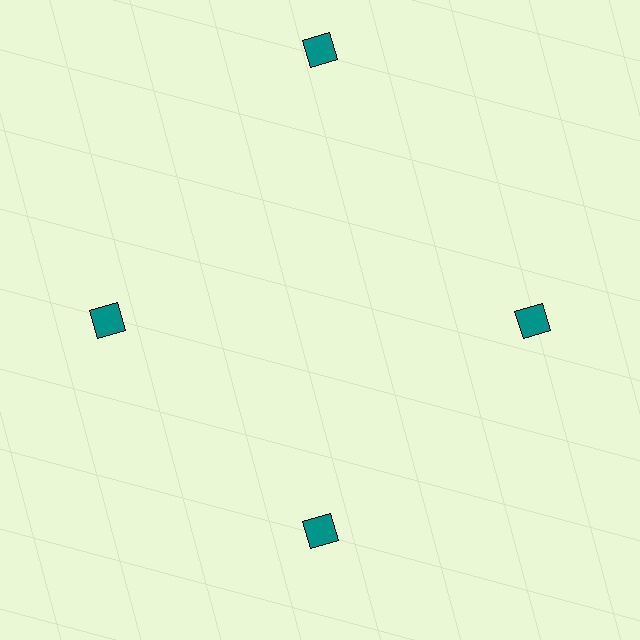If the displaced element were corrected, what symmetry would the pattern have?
It would have 4-fold rotational symmetry — the pattern would map onto itself every 90 degrees.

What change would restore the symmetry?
The symmetry would be restored by moving it inward, back onto the ring so that all 4 diamonds sit at equal angles and equal distance from the center.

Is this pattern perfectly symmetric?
No. The 4 teal diamonds are arranged in a ring, but one element near the 12 o'clock position is pushed outward from the center, breaking the 4-fold rotational symmetry.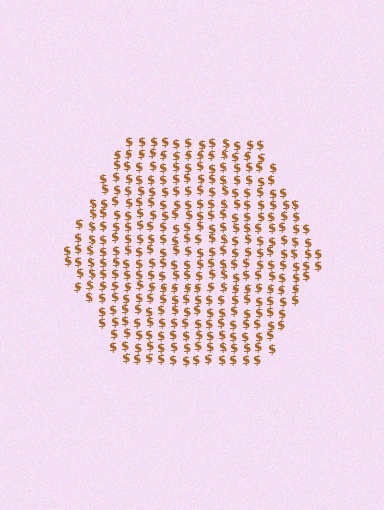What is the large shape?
The large shape is a hexagon.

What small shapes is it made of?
It is made of small dollar signs.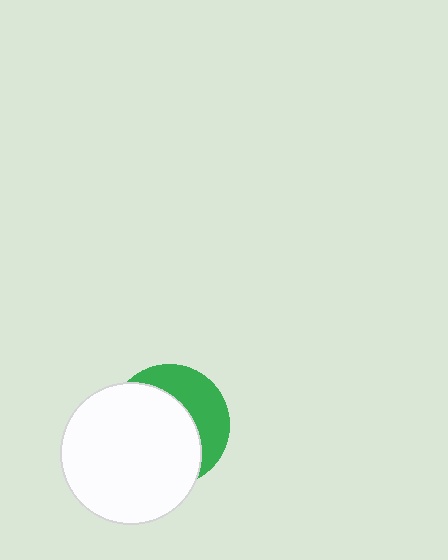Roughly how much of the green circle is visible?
A small part of it is visible (roughly 36%).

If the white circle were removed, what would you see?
You would see the complete green circle.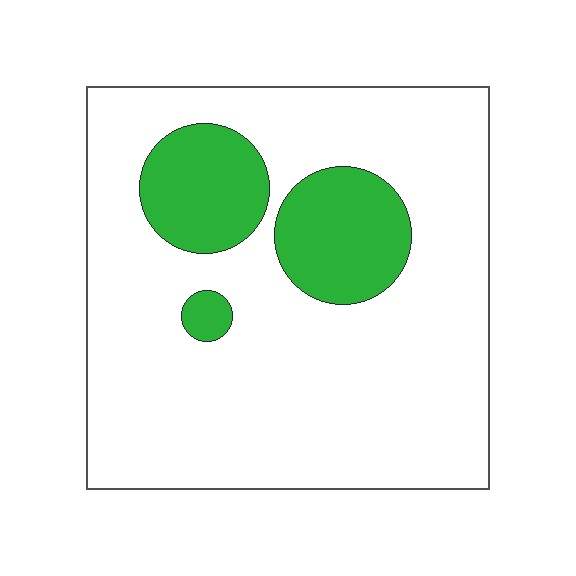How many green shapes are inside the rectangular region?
3.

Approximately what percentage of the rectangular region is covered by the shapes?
Approximately 20%.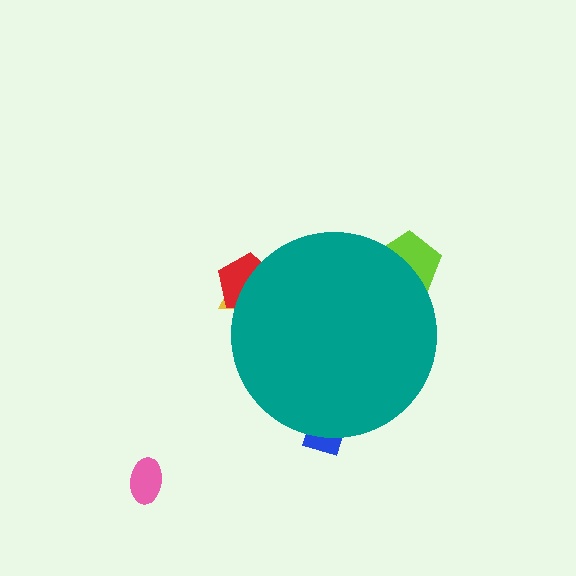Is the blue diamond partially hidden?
Yes, the blue diamond is partially hidden behind the teal circle.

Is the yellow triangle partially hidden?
Yes, the yellow triangle is partially hidden behind the teal circle.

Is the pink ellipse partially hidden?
No, the pink ellipse is fully visible.